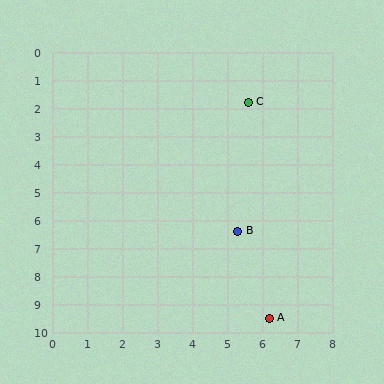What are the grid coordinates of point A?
Point A is at approximately (6.2, 9.5).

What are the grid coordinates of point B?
Point B is at approximately (5.3, 6.4).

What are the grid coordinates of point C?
Point C is at approximately (5.6, 1.8).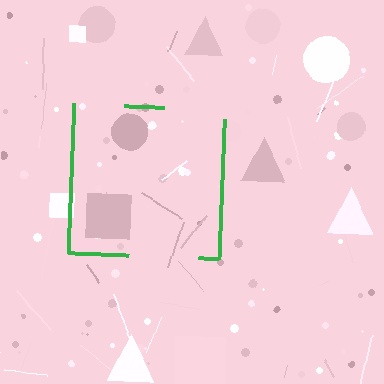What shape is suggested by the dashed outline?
The dashed outline suggests a square.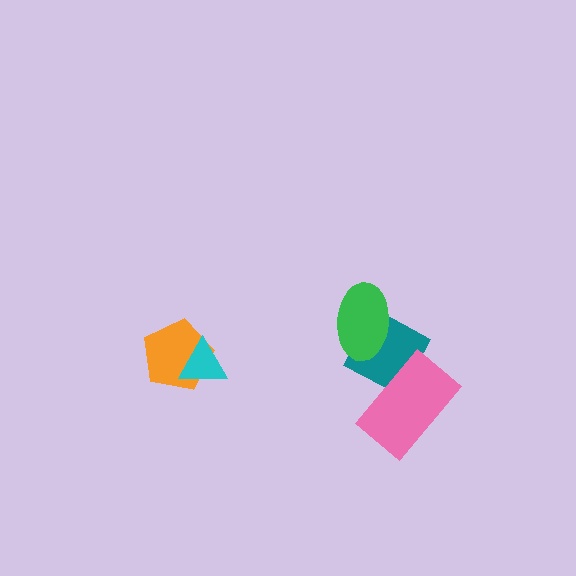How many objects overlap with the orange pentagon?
1 object overlaps with the orange pentagon.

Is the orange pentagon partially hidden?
Yes, it is partially covered by another shape.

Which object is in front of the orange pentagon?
The cyan triangle is in front of the orange pentagon.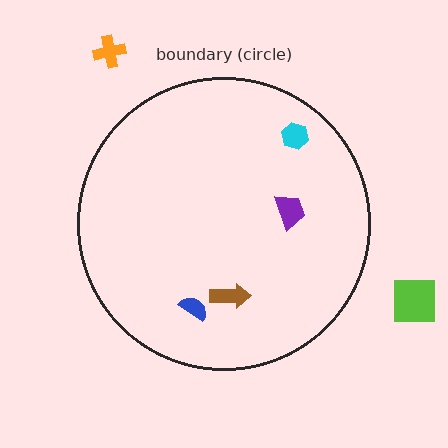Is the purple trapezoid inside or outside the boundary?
Inside.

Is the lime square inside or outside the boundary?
Outside.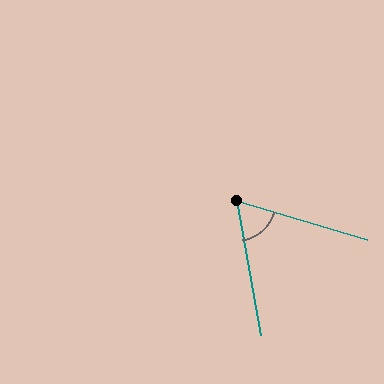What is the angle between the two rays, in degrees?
Approximately 64 degrees.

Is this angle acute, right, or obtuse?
It is acute.